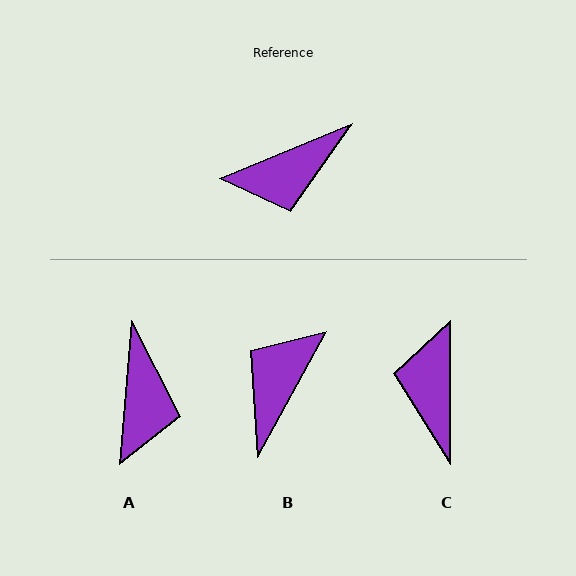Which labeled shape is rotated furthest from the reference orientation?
B, about 141 degrees away.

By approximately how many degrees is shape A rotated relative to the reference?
Approximately 63 degrees counter-clockwise.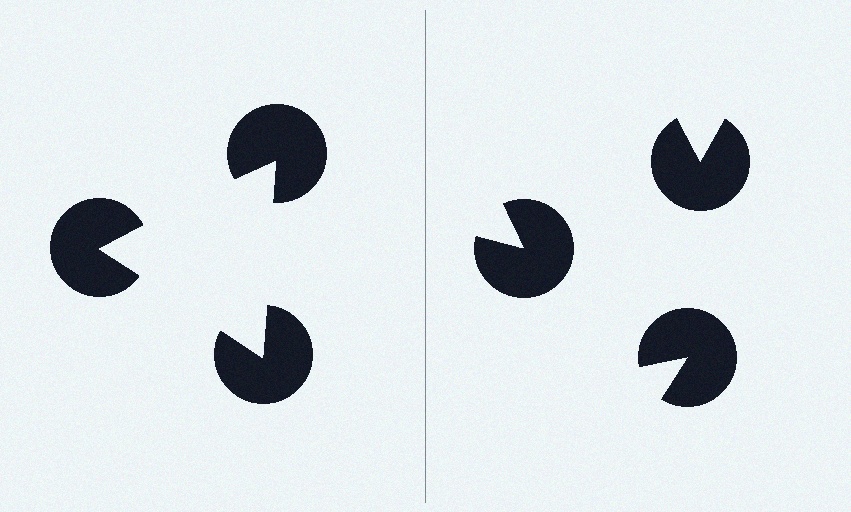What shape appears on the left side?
An illusory triangle.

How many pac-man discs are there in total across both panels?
6 — 3 on each side.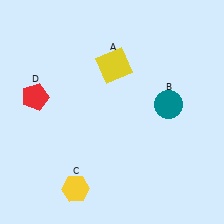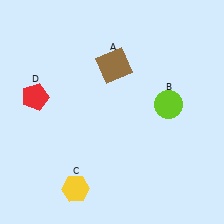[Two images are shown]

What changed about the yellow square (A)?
In Image 1, A is yellow. In Image 2, it changed to brown.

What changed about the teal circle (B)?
In Image 1, B is teal. In Image 2, it changed to lime.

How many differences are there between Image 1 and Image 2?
There are 2 differences between the two images.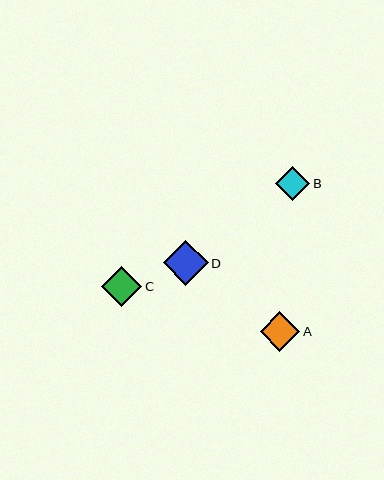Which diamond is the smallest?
Diamond B is the smallest with a size of approximately 34 pixels.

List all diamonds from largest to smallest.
From largest to smallest: D, C, A, B.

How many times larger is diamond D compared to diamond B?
Diamond D is approximately 1.3 times the size of diamond B.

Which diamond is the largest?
Diamond D is the largest with a size of approximately 45 pixels.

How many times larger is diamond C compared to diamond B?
Diamond C is approximately 1.2 times the size of diamond B.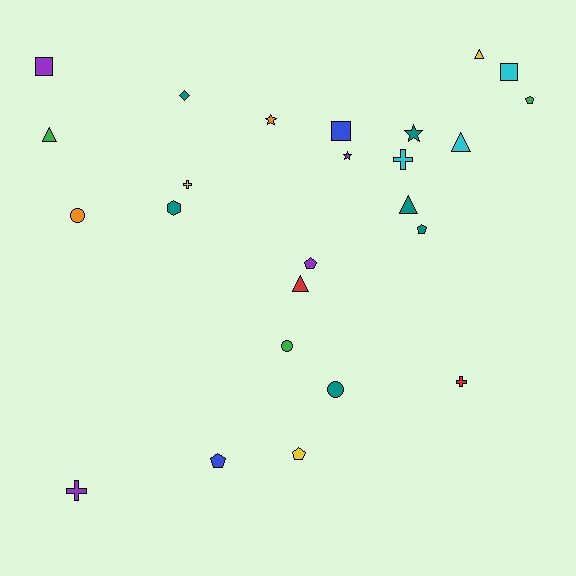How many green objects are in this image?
There are 3 green objects.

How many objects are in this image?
There are 25 objects.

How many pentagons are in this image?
There are 5 pentagons.